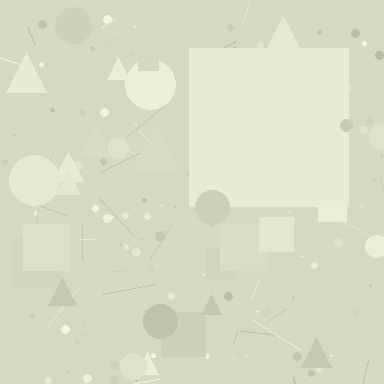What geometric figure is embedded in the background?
A square is embedded in the background.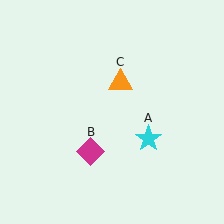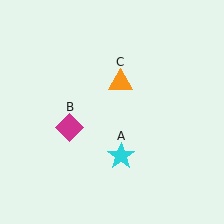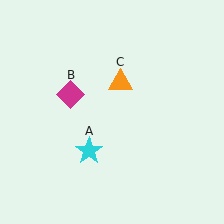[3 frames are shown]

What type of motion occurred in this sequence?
The cyan star (object A), magenta diamond (object B) rotated clockwise around the center of the scene.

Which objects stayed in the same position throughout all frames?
Orange triangle (object C) remained stationary.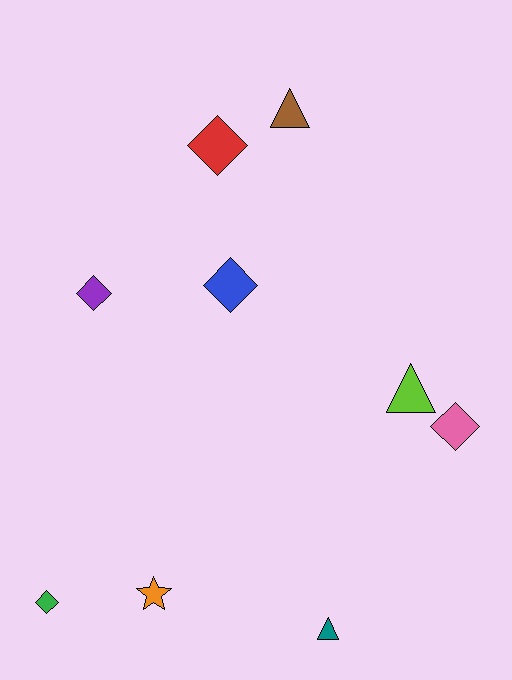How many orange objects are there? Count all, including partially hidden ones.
There is 1 orange object.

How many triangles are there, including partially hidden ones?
There are 3 triangles.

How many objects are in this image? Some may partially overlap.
There are 9 objects.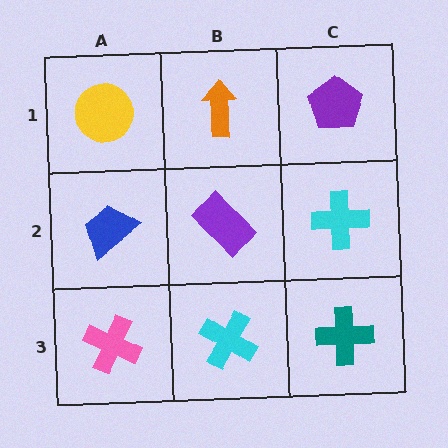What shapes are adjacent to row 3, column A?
A blue trapezoid (row 2, column A), a cyan cross (row 3, column B).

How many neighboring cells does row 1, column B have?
3.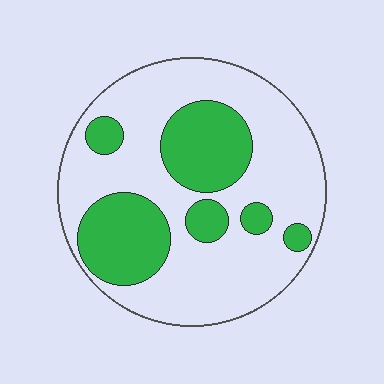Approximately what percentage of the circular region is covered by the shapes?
Approximately 30%.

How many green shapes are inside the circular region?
6.